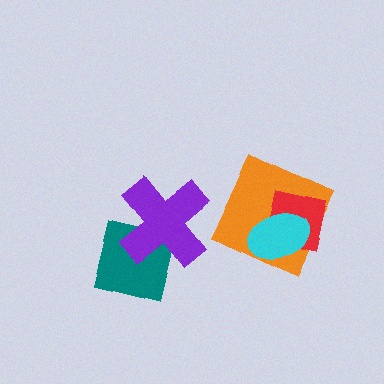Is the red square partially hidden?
Yes, it is partially covered by another shape.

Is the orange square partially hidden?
Yes, it is partially covered by another shape.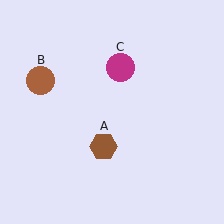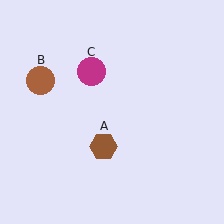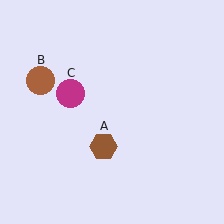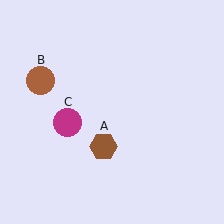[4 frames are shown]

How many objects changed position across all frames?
1 object changed position: magenta circle (object C).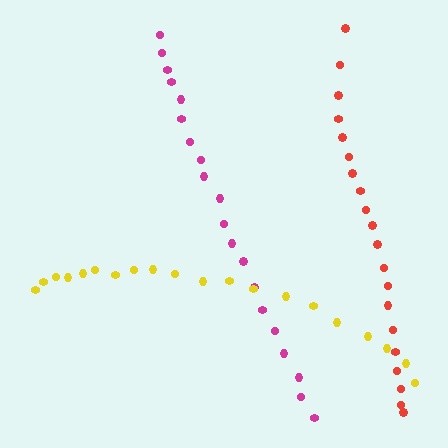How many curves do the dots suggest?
There are 3 distinct paths.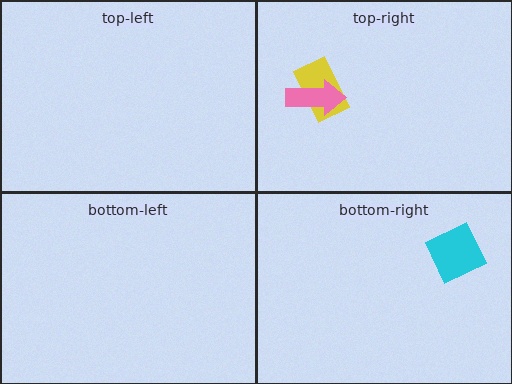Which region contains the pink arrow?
The top-right region.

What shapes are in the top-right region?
The yellow rectangle, the pink arrow.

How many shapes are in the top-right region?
2.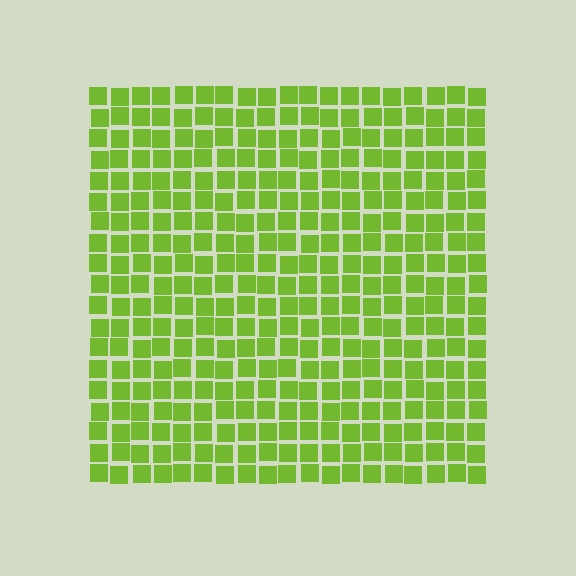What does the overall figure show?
The overall figure shows a square.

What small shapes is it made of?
It is made of small squares.